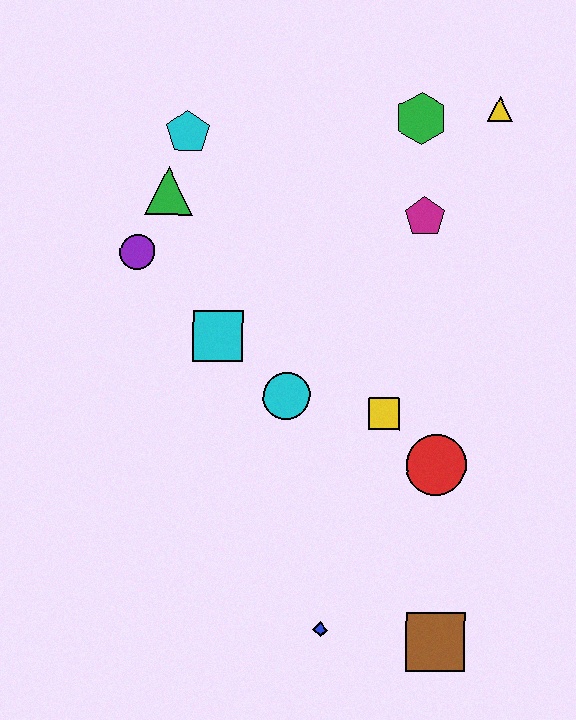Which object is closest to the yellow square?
The red circle is closest to the yellow square.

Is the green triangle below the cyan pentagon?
Yes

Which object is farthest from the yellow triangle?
The blue diamond is farthest from the yellow triangle.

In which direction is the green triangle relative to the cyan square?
The green triangle is above the cyan square.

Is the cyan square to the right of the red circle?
No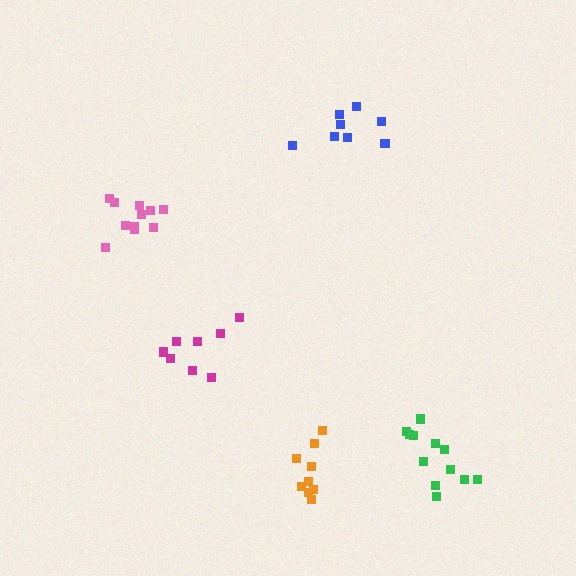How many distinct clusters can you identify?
There are 5 distinct clusters.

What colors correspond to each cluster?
The clusters are colored: green, magenta, blue, pink, orange.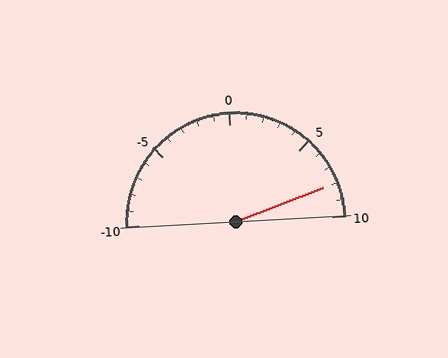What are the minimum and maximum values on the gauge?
The gauge ranges from -10 to 10.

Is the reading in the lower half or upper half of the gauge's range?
The reading is in the upper half of the range (-10 to 10).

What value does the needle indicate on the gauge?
The needle indicates approximately 8.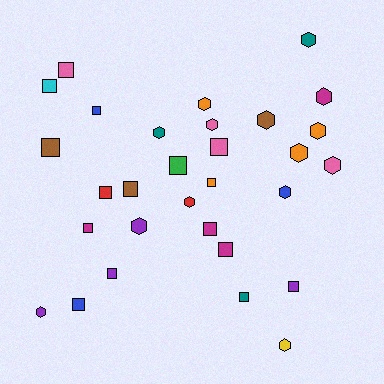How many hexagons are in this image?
There are 14 hexagons.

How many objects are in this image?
There are 30 objects.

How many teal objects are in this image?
There are 3 teal objects.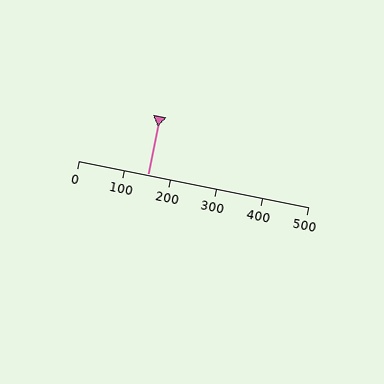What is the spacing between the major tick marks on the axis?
The major ticks are spaced 100 apart.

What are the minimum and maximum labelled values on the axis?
The axis runs from 0 to 500.